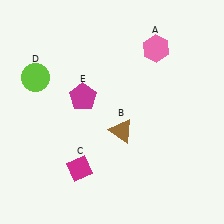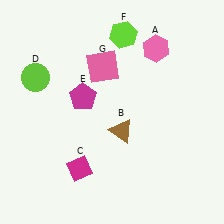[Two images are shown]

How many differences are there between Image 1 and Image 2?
There are 2 differences between the two images.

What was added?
A lime hexagon (F), a pink square (G) were added in Image 2.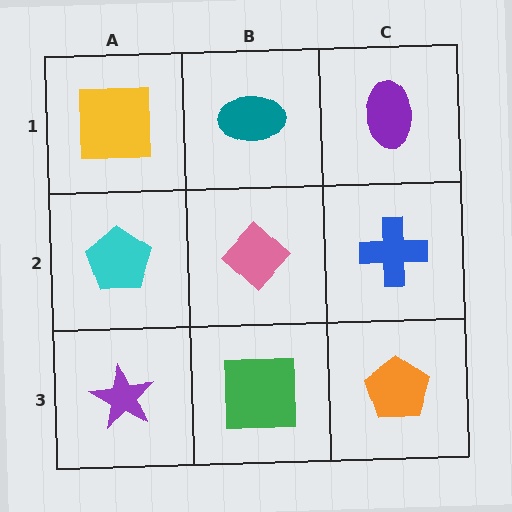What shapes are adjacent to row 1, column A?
A cyan pentagon (row 2, column A), a teal ellipse (row 1, column B).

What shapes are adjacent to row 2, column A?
A yellow square (row 1, column A), a purple star (row 3, column A), a pink diamond (row 2, column B).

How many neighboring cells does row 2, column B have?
4.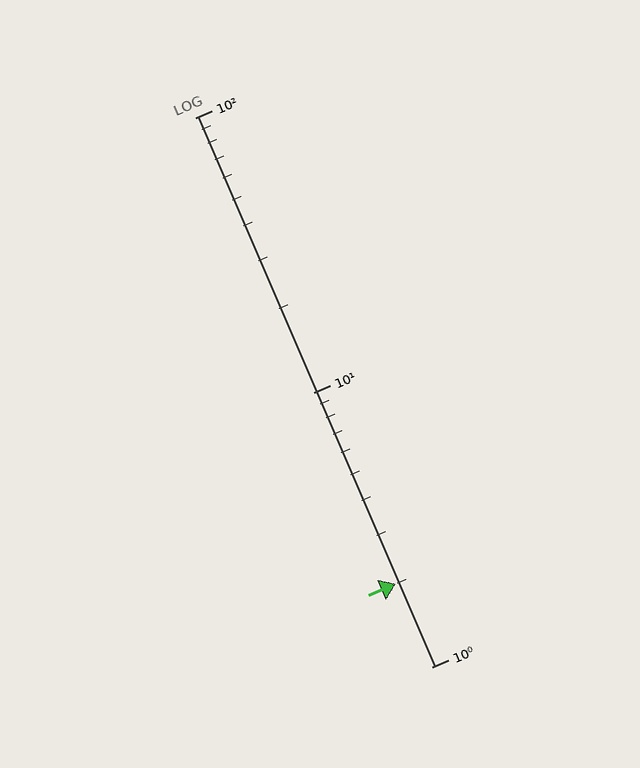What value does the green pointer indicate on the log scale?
The pointer indicates approximately 2.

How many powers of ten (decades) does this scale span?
The scale spans 2 decades, from 1 to 100.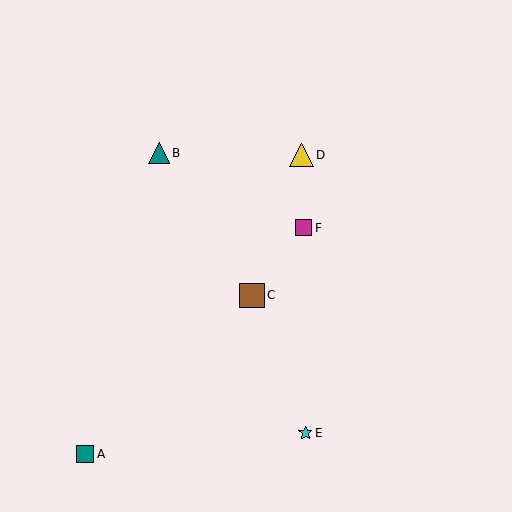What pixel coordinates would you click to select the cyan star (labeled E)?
Click at (305, 433) to select the cyan star E.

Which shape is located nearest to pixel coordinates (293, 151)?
The yellow triangle (labeled D) at (302, 155) is nearest to that location.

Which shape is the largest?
The brown square (labeled C) is the largest.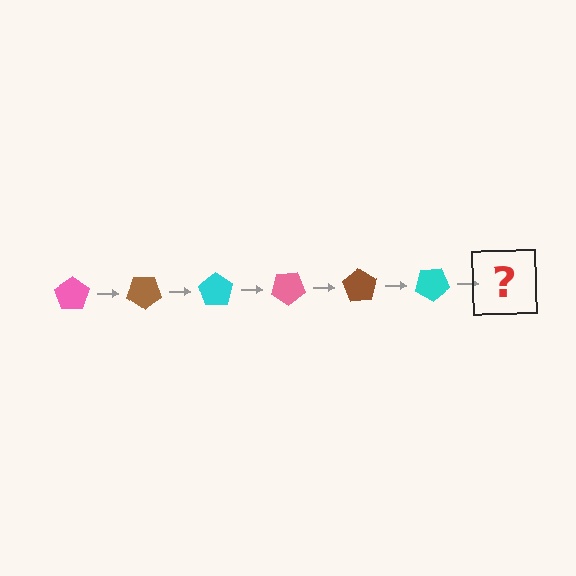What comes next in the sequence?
The next element should be a pink pentagon, rotated 210 degrees from the start.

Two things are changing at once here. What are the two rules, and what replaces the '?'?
The two rules are that it rotates 35 degrees each step and the color cycles through pink, brown, and cyan. The '?' should be a pink pentagon, rotated 210 degrees from the start.